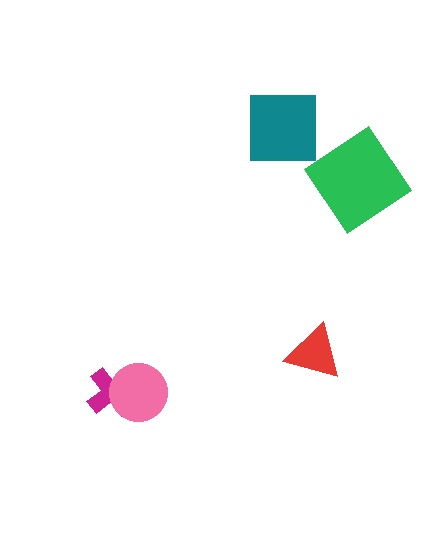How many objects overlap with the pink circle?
1 object overlaps with the pink circle.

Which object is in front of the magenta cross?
The pink circle is in front of the magenta cross.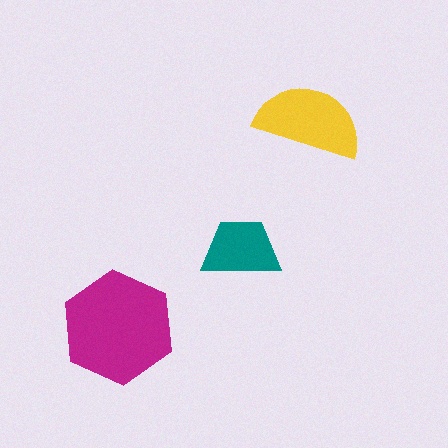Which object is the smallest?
The teal trapezoid.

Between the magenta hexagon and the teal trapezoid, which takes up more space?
The magenta hexagon.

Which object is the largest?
The magenta hexagon.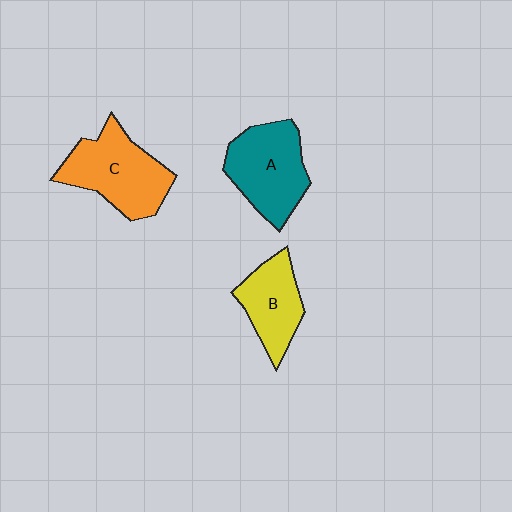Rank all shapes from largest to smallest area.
From largest to smallest: C (orange), A (teal), B (yellow).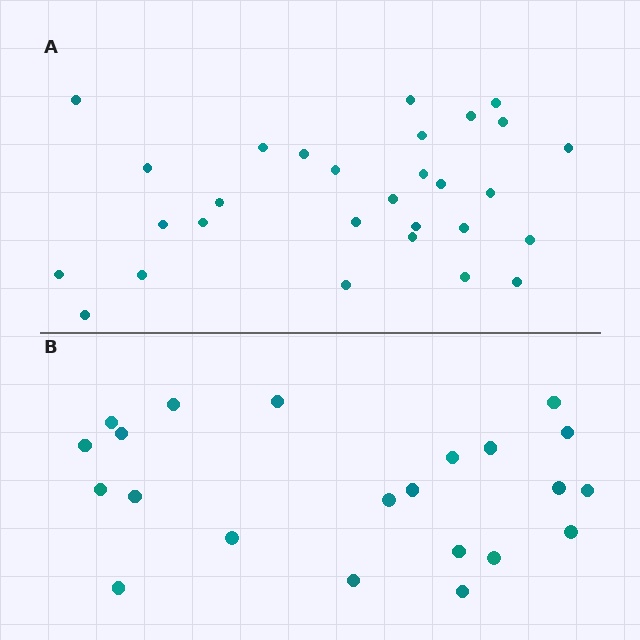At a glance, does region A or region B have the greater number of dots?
Region A (the top region) has more dots.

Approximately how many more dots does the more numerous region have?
Region A has roughly 8 or so more dots than region B.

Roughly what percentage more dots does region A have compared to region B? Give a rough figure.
About 30% more.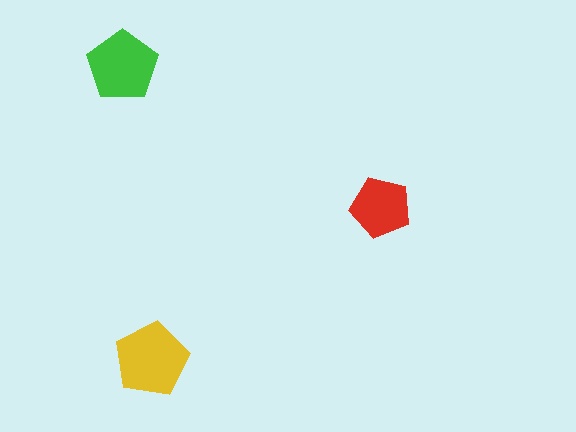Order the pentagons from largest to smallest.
the yellow one, the green one, the red one.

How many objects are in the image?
There are 3 objects in the image.